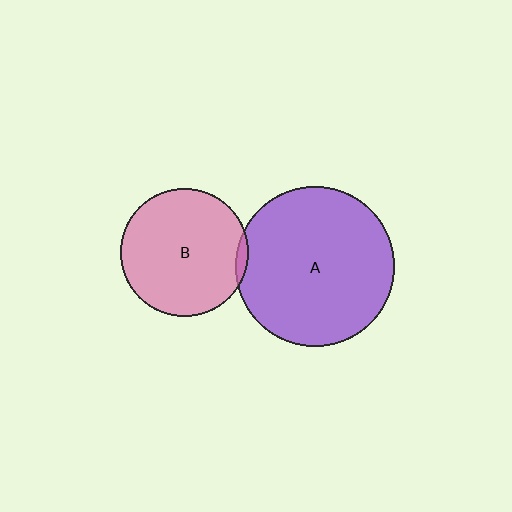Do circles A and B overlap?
Yes.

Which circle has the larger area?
Circle A (purple).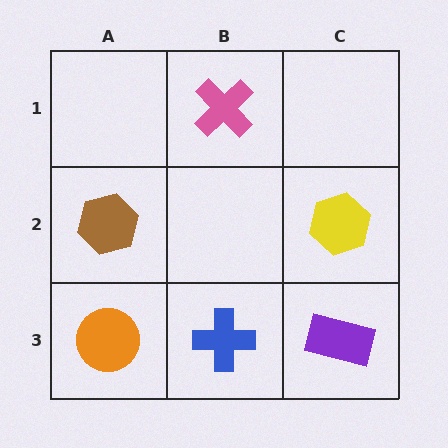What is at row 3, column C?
A purple rectangle.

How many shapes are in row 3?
3 shapes.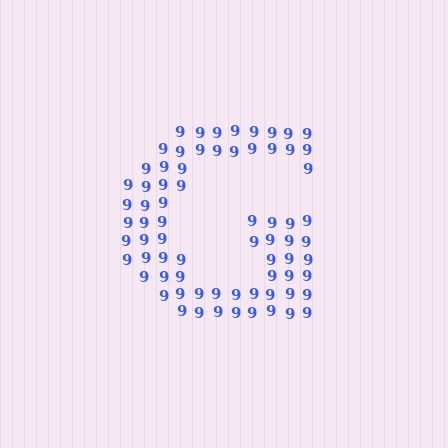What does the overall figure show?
The overall figure shows the letter G.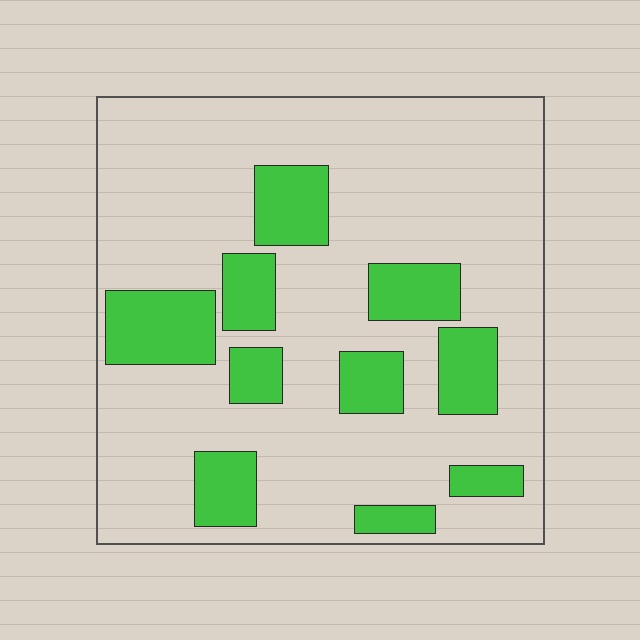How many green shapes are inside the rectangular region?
10.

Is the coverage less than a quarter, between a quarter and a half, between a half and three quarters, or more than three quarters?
Less than a quarter.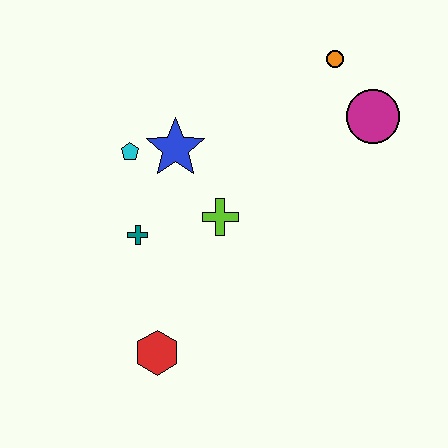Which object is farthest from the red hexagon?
The orange circle is farthest from the red hexagon.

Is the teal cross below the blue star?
Yes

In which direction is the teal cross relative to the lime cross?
The teal cross is to the left of the lime cross.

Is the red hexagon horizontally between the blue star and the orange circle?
No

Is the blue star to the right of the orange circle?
No